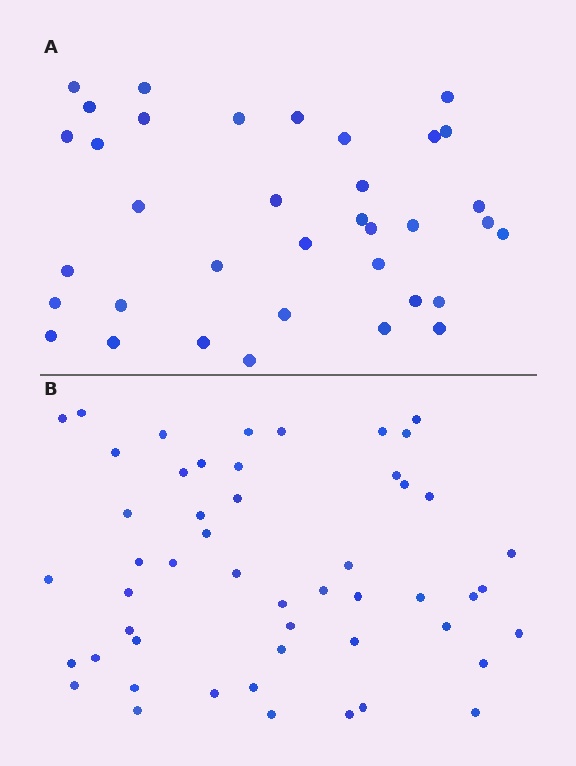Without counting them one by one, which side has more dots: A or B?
Region B (the bottom region) has more dots.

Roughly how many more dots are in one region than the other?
Region B has approximately 15 more dots than region A.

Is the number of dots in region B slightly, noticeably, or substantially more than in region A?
Region B has noticeably more, but not dramatically so. The ratio is roughly 1.4 to 1.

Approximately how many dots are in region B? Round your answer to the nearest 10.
About 50 dots. (The exact count is 51, which rounds to 50.)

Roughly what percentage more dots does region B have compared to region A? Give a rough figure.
About 40% more.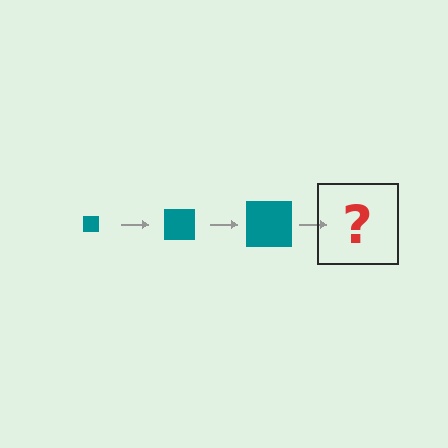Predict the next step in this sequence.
The next step is a teal square, larger than the previous one.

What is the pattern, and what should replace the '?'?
The pattern is that the square gets progressively larger each step. The '?' should be a teal square, larger than the previous one.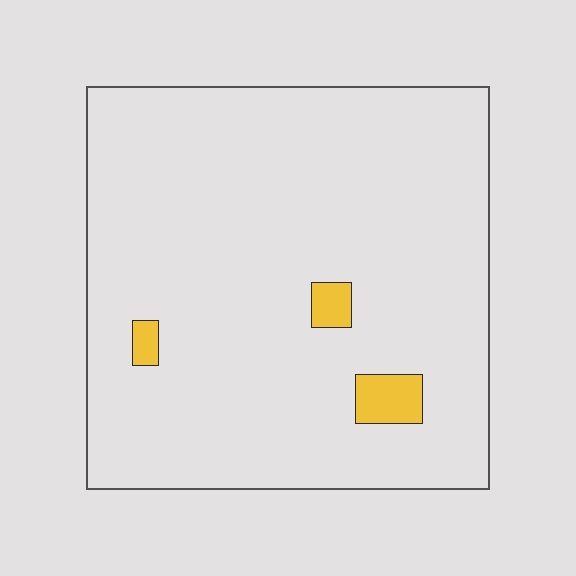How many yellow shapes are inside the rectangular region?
3.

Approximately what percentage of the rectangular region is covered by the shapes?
Approximately 5%.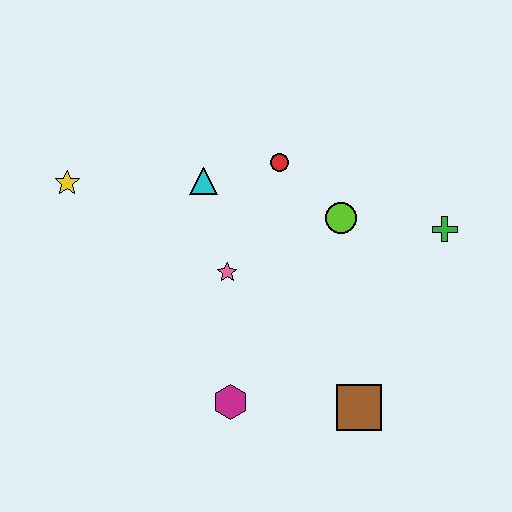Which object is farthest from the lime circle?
The yellow star is farthest from the lime circle.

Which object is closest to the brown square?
The magenta hexagon is closest to the brown square.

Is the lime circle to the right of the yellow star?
Yes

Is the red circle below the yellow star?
No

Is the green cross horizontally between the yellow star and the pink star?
No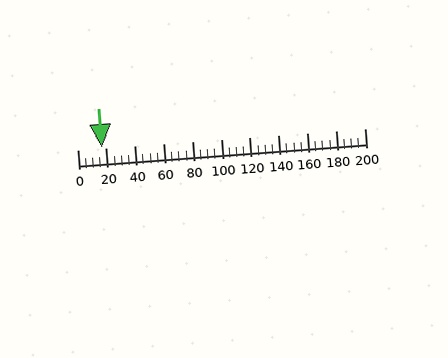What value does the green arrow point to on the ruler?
The green arrow points to approximately 17.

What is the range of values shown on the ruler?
The ruler shows values from 0 to 200.